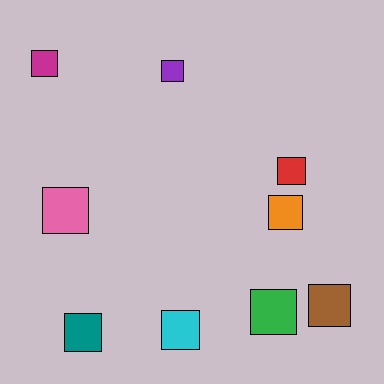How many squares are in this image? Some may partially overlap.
There are 9 squares.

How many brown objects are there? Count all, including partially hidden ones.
There is 1 brown object.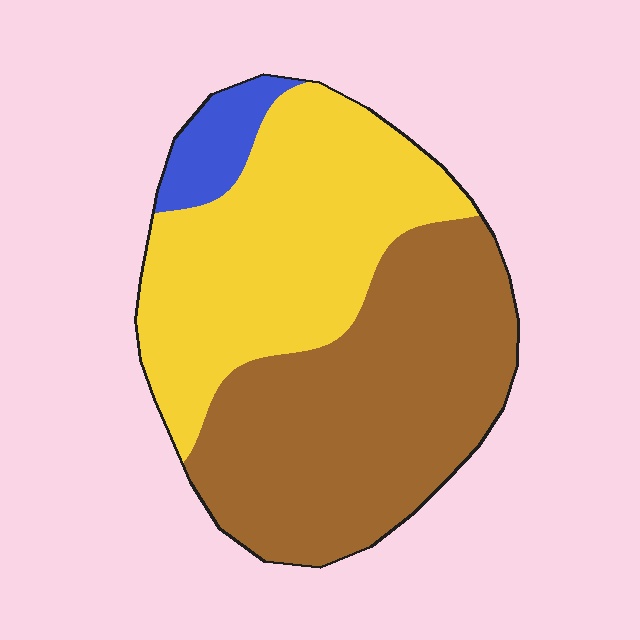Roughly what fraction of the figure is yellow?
Yellow covers 43% of the figure.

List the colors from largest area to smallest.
From largest to smallest: brown, yellow, blue.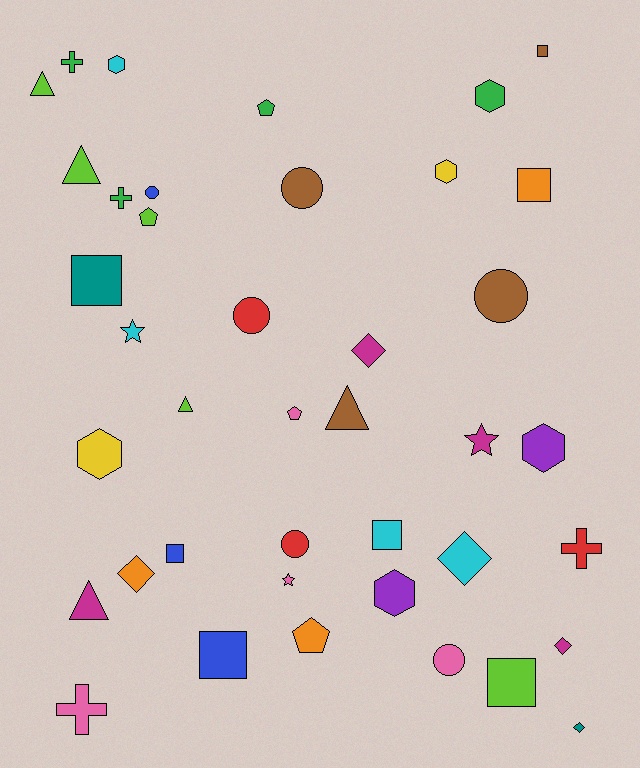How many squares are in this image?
There are 7 squares.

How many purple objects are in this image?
There are 2 purple objects.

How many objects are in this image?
There are 40 objects.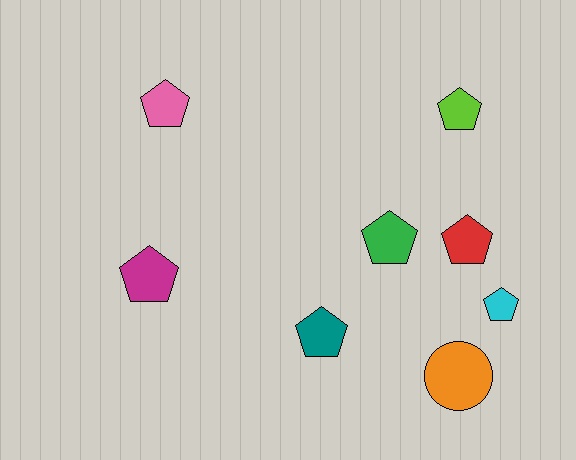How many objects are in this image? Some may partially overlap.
There are 8 objects.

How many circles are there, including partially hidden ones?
There is 1 circle.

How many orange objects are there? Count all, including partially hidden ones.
There is 1 orange object.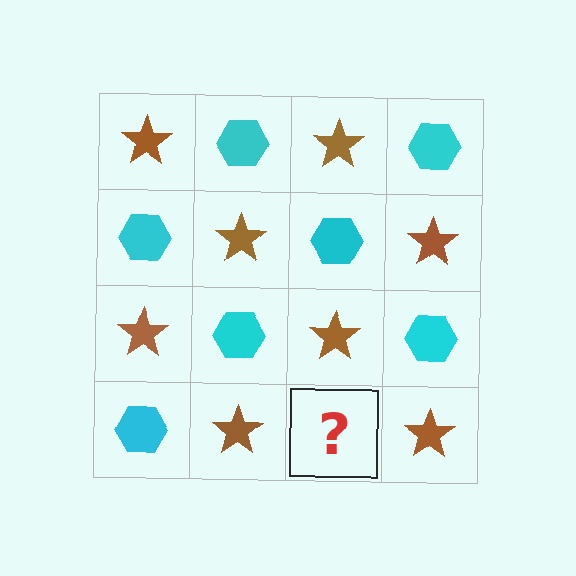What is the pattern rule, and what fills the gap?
The rule is that it alternates brown star and cyan hexagon in a checkerboard pattern. The gap should be filled with a cyan hexagon.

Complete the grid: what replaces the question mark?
The question mark should be replaced with a cyan hexagon.